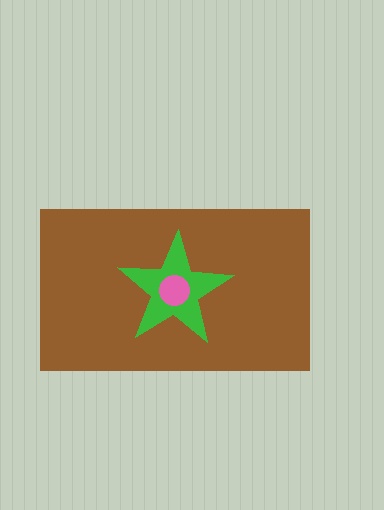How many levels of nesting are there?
3.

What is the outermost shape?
The brown rectangle.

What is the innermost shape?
The pink circle.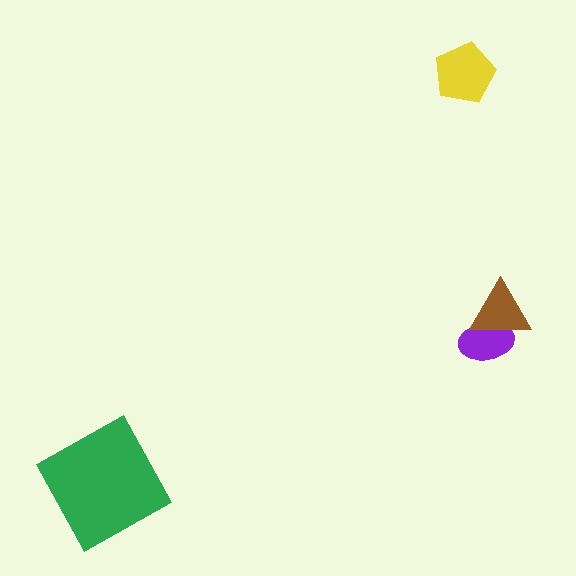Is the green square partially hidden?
No, no other shape covers it.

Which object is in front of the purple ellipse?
The brown triangle is in front of the purple ellipse.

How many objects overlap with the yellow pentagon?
0 objects overlap with the yellow pentagon.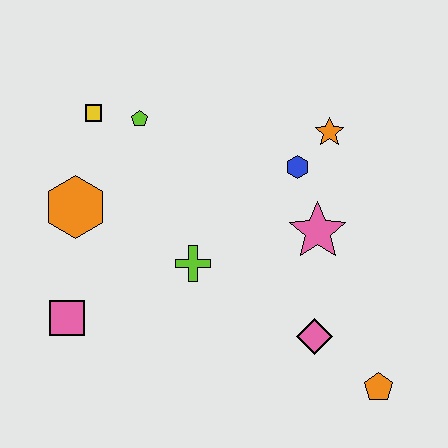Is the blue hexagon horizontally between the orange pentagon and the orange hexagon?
Yes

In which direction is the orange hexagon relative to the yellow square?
The orange hexagon is below the yellow square.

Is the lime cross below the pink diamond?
No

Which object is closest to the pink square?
The orange hexagon is closest to the pink square.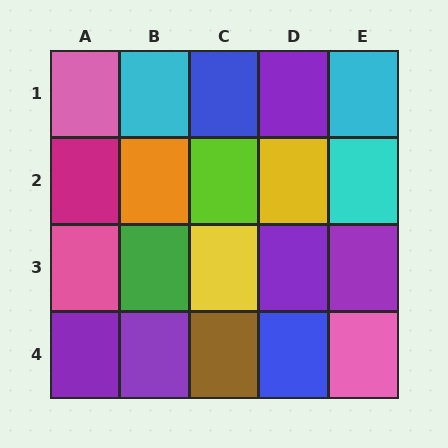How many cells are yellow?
2 cells are yellow.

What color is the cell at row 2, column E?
Cyan.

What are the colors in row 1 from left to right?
Pink, cyan, blue, purple, cyan.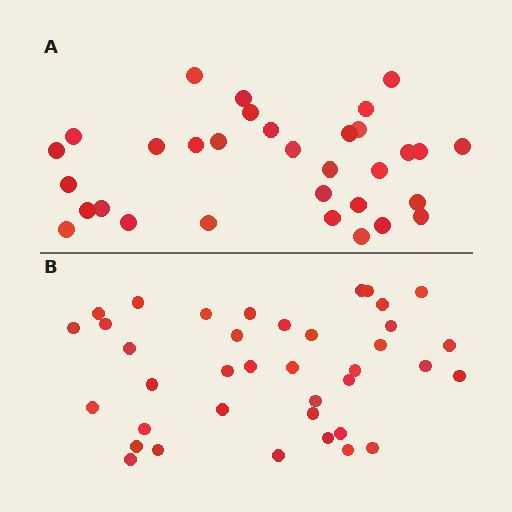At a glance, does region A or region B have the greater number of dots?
Region B (the bottom region) has more dots.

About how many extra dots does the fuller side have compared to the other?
Region B has about 6 more dots than region A.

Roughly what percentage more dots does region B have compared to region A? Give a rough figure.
About 20% more.